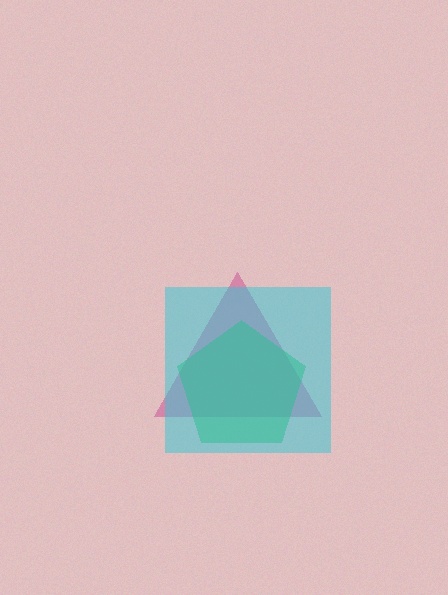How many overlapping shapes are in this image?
There are 3 overlapping shapes in the image.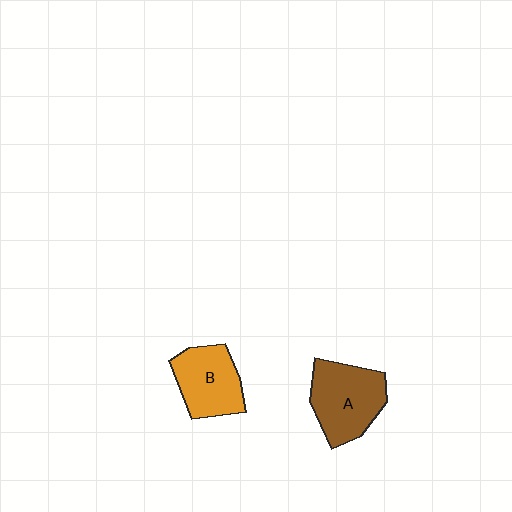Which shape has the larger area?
Shape A (brown).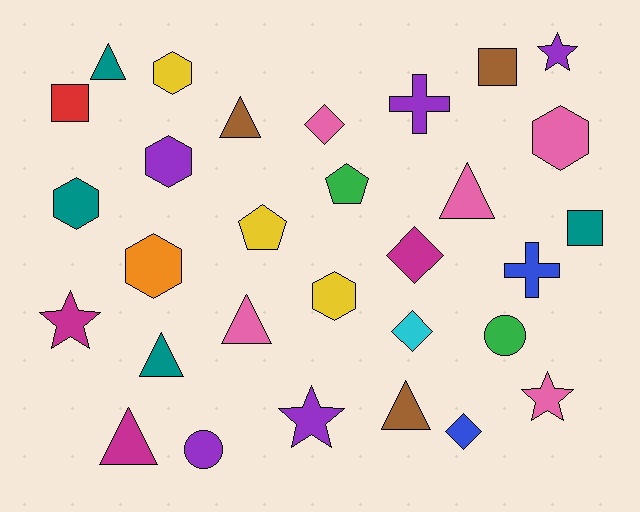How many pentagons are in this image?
There are 2 pentagons.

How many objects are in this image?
There are 30 objects.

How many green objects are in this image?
There are 2 green objects.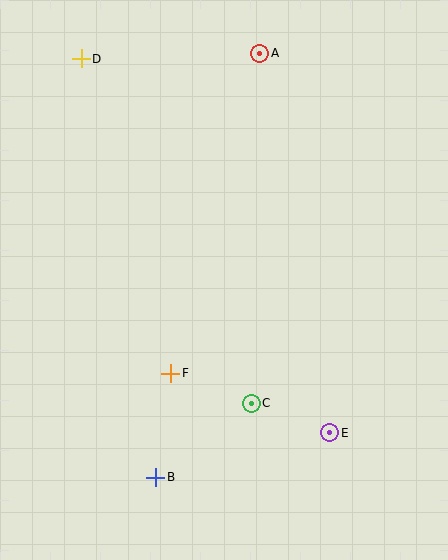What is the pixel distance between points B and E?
The distance between B and E is 180 pixels.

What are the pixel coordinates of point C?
Point C is at (251, 403).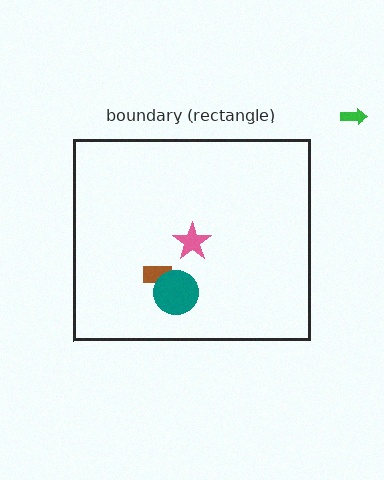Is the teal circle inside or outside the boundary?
Inside.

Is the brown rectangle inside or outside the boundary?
Inside.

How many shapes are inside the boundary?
3 inside, 1 outside.